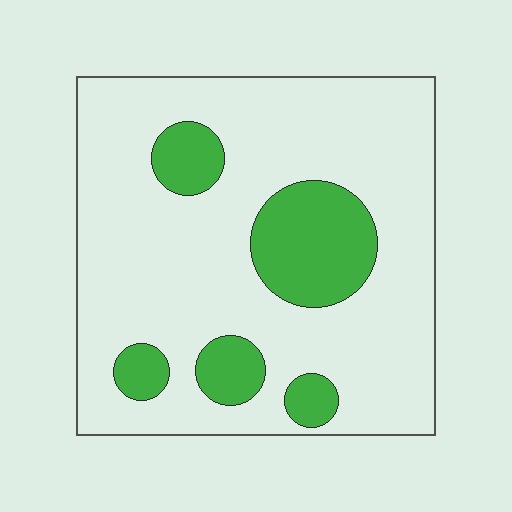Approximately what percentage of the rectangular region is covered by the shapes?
Approximately 20%.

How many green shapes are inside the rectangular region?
5.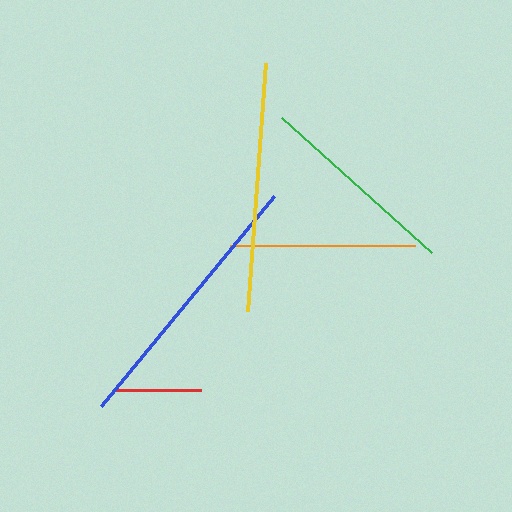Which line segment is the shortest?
The red line is the shortest at approximately 86 pixels.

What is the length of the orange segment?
The orange segment is approximately 185 pixels long.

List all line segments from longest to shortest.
From longest to shortest: blue, yellow, green, orange, red.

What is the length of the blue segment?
The blue segment is approximately 272 pixels long.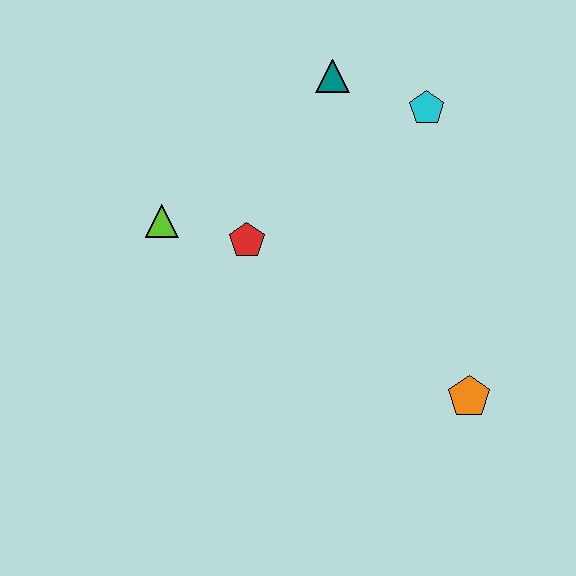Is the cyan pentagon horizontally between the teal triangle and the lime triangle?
No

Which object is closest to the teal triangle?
The cyan pentagon is closest to the teal triangle.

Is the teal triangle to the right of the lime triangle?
Yes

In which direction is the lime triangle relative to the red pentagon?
The lime triangle is to the left of the red pentagon.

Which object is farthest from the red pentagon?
The orange pentagon is farthest from the red pentagon.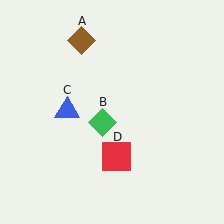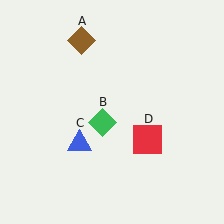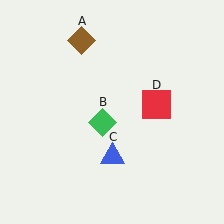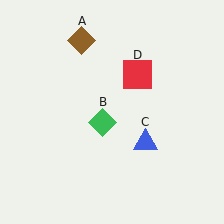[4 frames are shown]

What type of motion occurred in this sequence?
The blue triangle (object C), red square (object D) rotated counterclockwise around the center of the scene.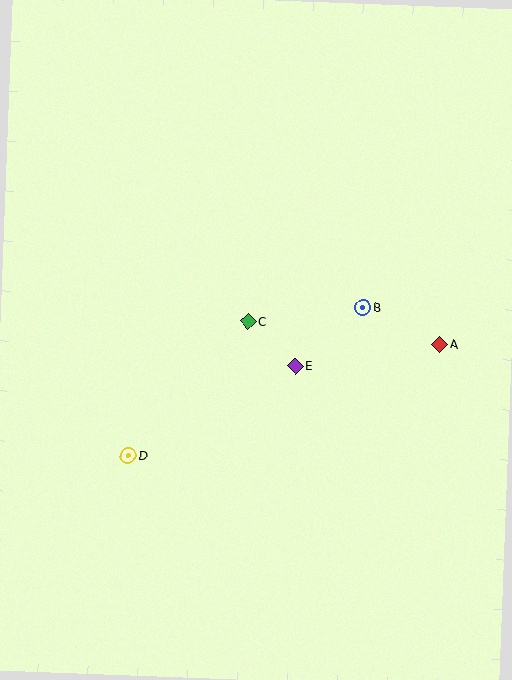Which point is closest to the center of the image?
Point C at (248, 321) is closest to the center.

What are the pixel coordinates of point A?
Point A is at (440, 344).